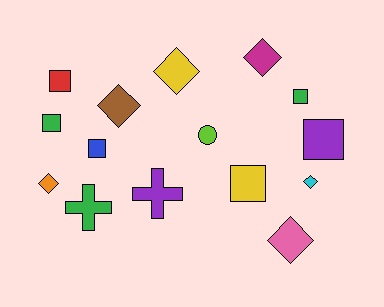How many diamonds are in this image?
There are 6 diamonds.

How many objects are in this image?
There are 15 objects.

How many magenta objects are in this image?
There is 1 magenta object.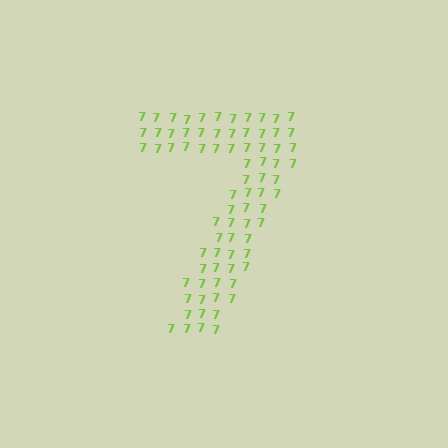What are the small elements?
The small elements are digit 7's.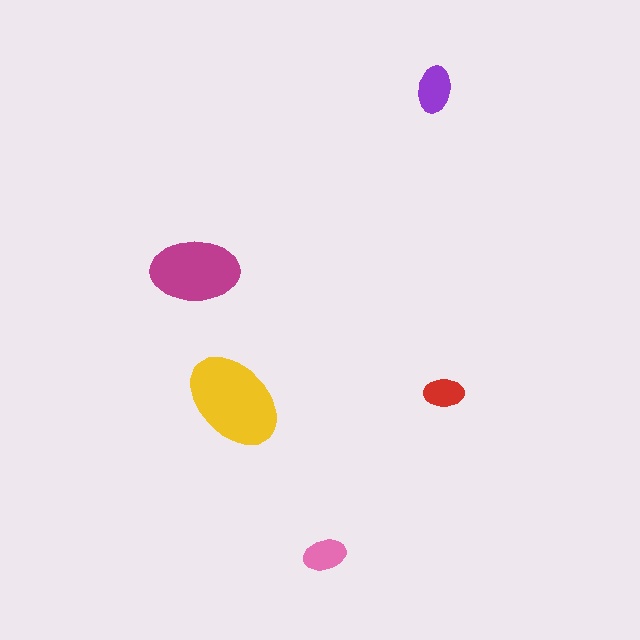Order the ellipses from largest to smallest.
the yellow one, the magenta one, the purple one, the pink one, the red one.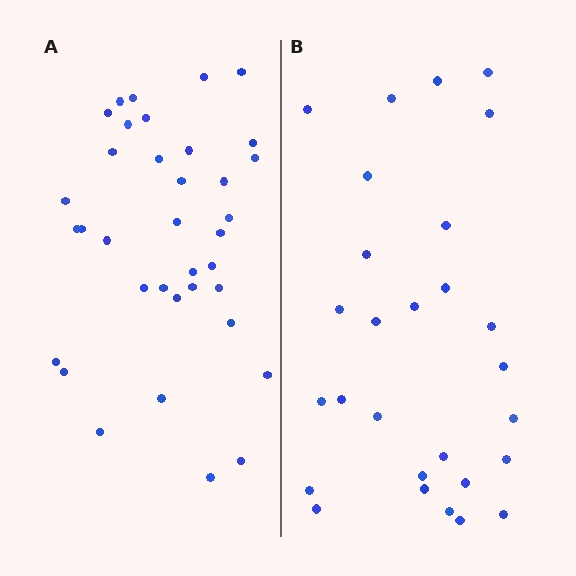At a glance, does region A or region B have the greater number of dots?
Region A (the left region) has more dots.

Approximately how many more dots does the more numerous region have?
Region A has roughly 8 or so more dots than region B.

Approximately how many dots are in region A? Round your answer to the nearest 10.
About 40 dots. (The exact count is 36, which rounds to 40.)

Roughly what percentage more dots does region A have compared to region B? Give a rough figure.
About 30% more.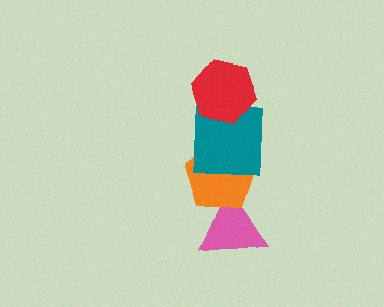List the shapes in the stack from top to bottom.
From top to bottom: the red hexagon, the teal square, the orange pentagon, the pink triangle.